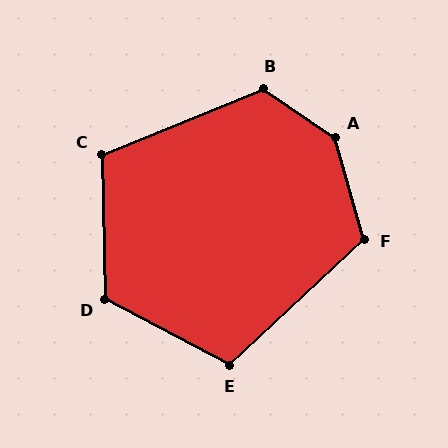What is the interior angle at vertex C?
Approximately 111 degrees (obtuse).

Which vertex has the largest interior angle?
A, at approximately 140 degrees.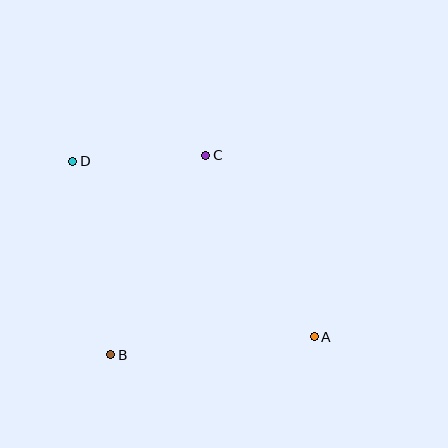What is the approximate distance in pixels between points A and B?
The distance between A and B is approximately 205 pixels.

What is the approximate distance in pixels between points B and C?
The distance between B and C is approximately 221 pixels.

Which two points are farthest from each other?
Points A and D are farthest from each other.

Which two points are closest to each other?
Points C and D are closest to each other.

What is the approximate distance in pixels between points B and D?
The distance between B and D is approximately 197 pixels.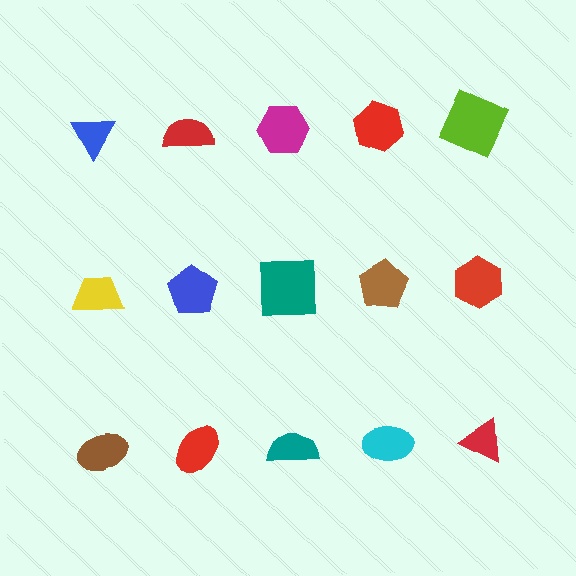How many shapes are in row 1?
5 shapes.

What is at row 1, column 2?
A red semicircle.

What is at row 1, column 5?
A lime square.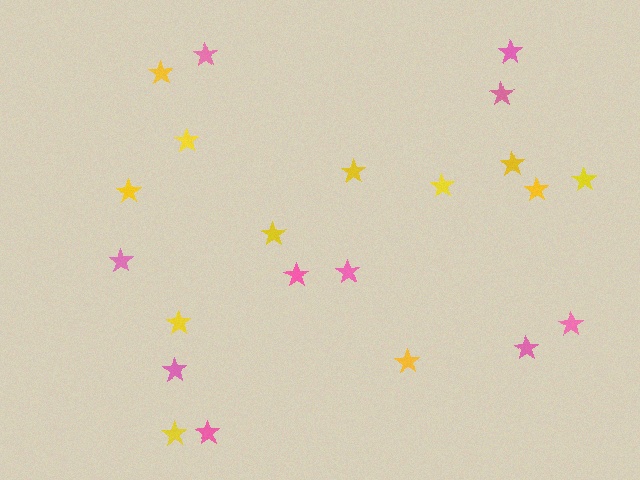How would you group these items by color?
There are 2 groups: one group of pink stars (10) and one group of yellow stars (12).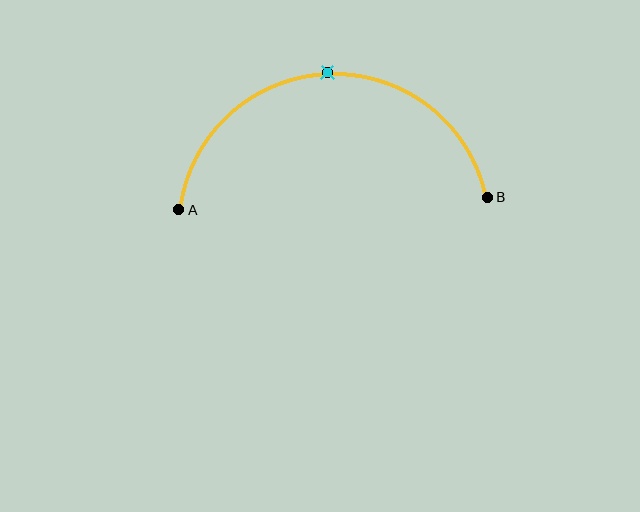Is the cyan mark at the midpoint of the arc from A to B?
Yes. The cyan mark lies on the arc at equal arc-length from both A and B — it is the arc midpoint.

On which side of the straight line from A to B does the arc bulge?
The arc bulges above the straight line connecting A and B.